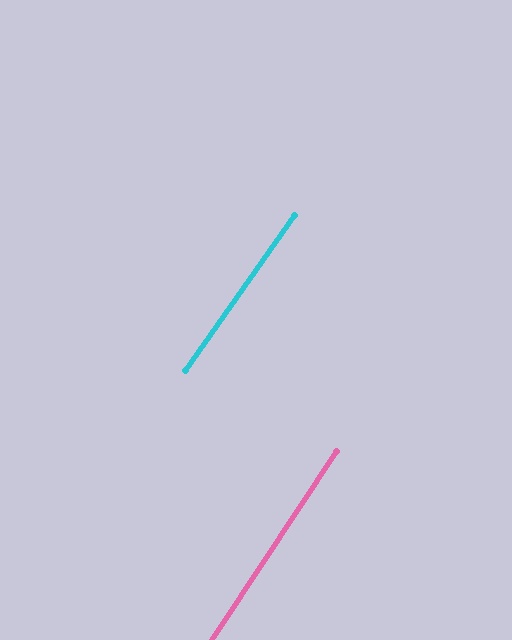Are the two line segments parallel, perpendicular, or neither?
Parallel — their directions differ by only 1.7°.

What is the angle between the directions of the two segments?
Approximately 2 degrees.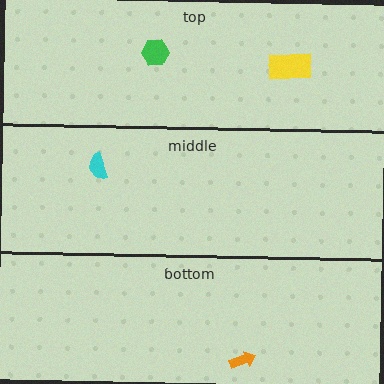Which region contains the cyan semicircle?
The middle region.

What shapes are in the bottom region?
The orange arrow.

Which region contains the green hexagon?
The top region.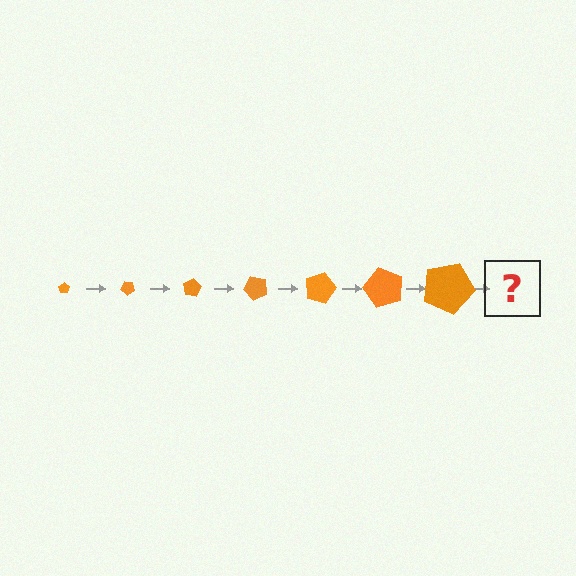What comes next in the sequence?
The next element should be a pentagon, larger than the previous one and rotated 280 degrees from the start.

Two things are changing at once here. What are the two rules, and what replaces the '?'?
The two rules are that the pentagon grows larger each step and it rotates 40 degrees each step. The '?' should be a pentagon, larger than the previous one and rotated 280 degrees from the start.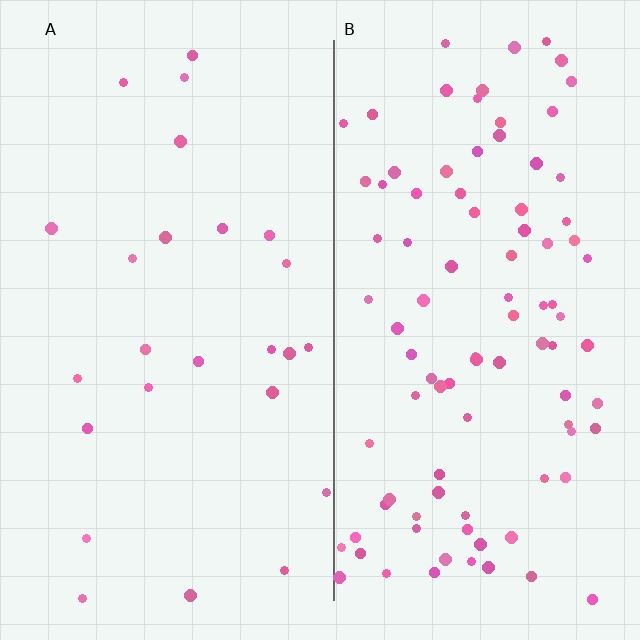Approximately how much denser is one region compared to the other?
Approximately 3.8× — region B over region A.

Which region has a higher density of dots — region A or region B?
B (the right).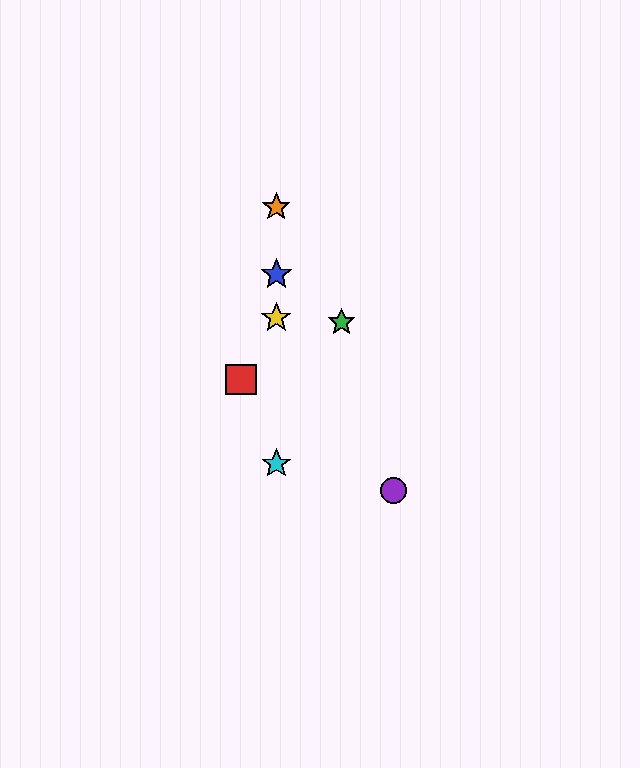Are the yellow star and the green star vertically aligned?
No, the yellow star is at x≈276 and the green star is at x≈341.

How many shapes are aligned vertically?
4 shapes (the blue star, the yellow star, the orange star, the cyan star) are aligned vertically.